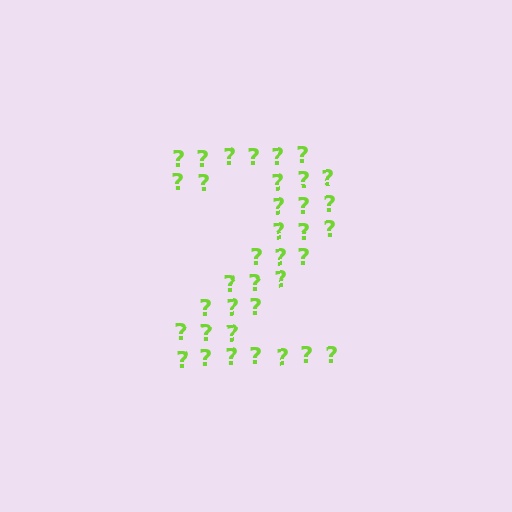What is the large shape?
The large shape is the digit 2.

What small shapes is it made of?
It is made of small question marks.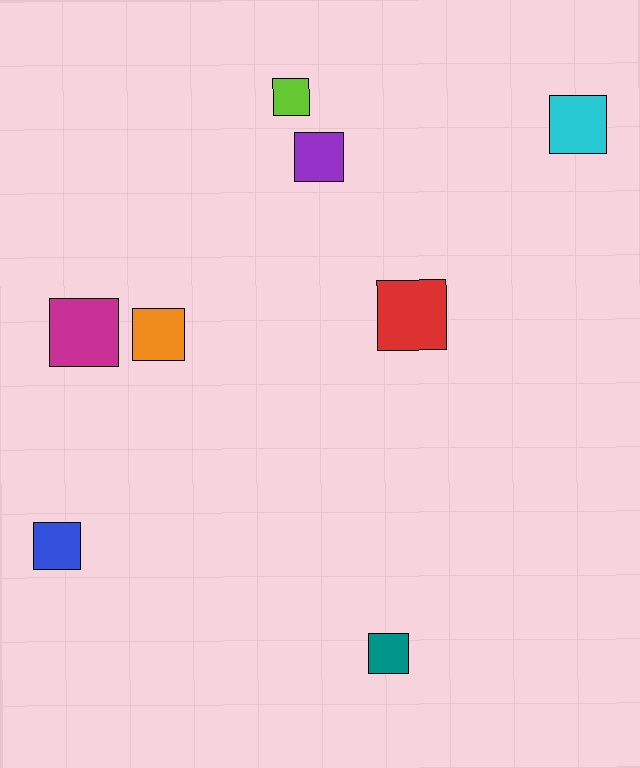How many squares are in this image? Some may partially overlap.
There are 8 squares.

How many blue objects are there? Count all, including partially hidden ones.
There is 1 blue object.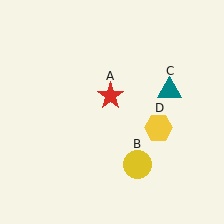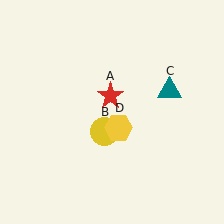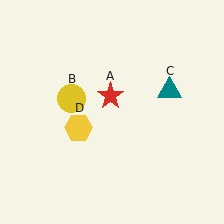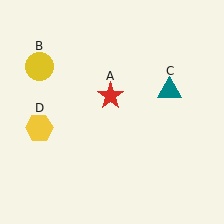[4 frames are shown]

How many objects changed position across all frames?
2 objects changed position: yellow circle (object B), yellow hexagon (object D).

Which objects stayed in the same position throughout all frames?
Red star (object A) and teal triangle (object C) remained stationary.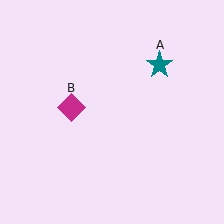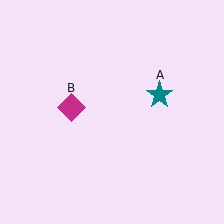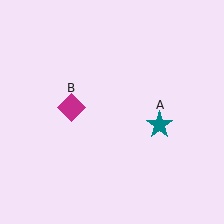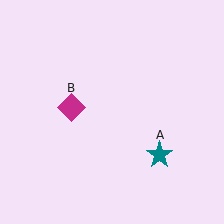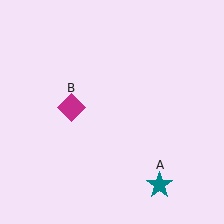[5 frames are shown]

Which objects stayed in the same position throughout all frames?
Magenta diamond (object B) remained stationary.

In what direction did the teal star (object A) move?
The teal star (object A) moved down.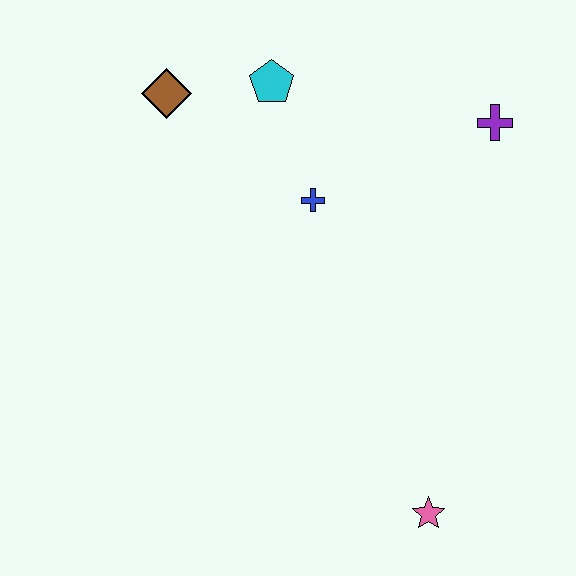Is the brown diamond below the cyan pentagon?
Yes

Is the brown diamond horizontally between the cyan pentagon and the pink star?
No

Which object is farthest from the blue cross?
The pink star is farthest from the blue cross.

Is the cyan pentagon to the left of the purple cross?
Yes